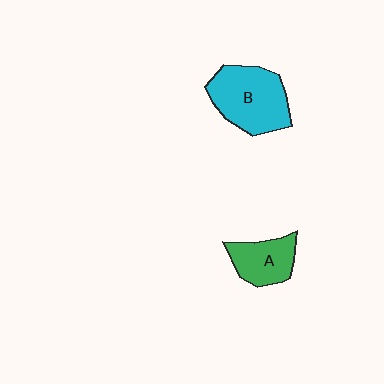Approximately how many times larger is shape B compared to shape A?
Approximately 1.7 times.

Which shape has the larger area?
Shape B (cyan).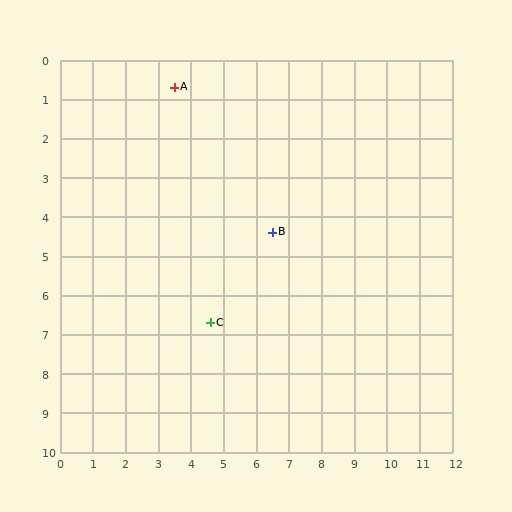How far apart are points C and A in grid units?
Points C and A are about 6.1 grid units apart.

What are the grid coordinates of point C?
Point C is at approximately (4.6, 6.7).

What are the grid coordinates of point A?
Point A is at approximately (3.5, 0.7).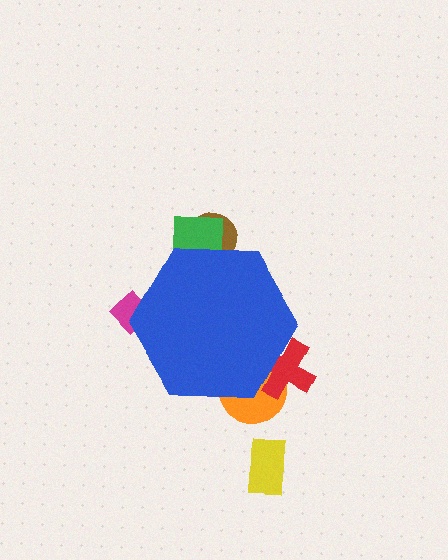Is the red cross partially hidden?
Yes, the red cross is partially hidden behind the blue hexagon.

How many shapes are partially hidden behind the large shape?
5 shapes are partially hidden.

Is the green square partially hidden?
Yes, the green square is partially hidden behind the blue hexagon.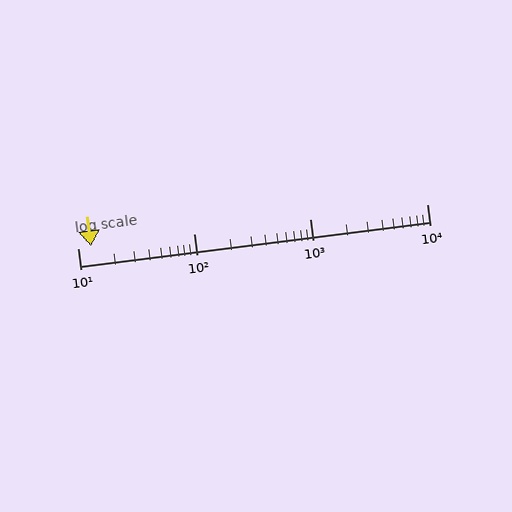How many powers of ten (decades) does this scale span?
The scale spans 3 decades, from 10 to 10000.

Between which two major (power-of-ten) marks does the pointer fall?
The pointer is between 10 and 100.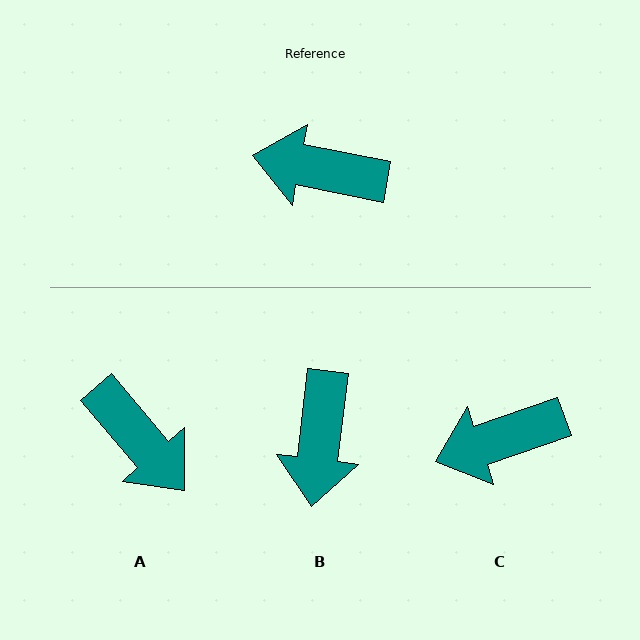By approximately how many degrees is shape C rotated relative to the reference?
Approximately 30 degrees counter-clockwise.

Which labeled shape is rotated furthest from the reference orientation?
A, about 142 degrees away.